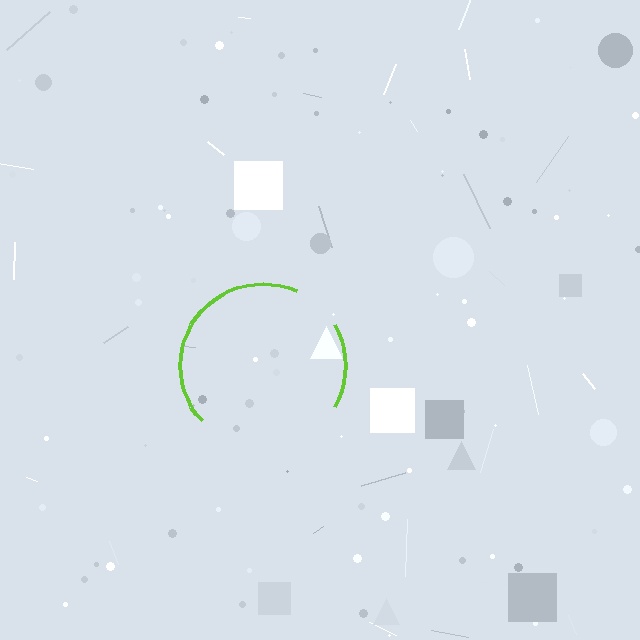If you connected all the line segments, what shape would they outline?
They would outline a circle.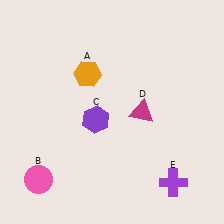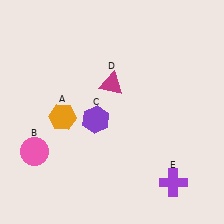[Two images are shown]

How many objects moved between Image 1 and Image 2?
3 objects moved between the two images.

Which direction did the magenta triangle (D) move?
The magenta triangle (D) moved left.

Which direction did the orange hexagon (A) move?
The orange hexagon (A) moved down.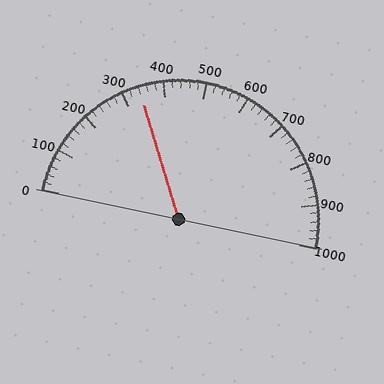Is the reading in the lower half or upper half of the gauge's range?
The reading is in the lower half of the range (0 to 1000).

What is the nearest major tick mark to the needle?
The nearest major tick mark is 300.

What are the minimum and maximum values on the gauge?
The gauge ranges from 0 to 1000.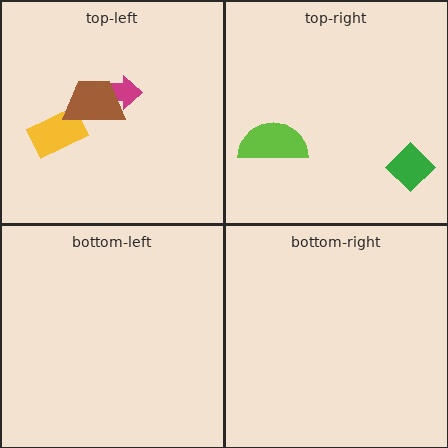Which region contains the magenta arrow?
The top-left region.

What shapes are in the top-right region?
The lime semicircle, the green diamond.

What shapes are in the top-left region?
The magenta arrow, the yellow rectangle, the brown trapezoid.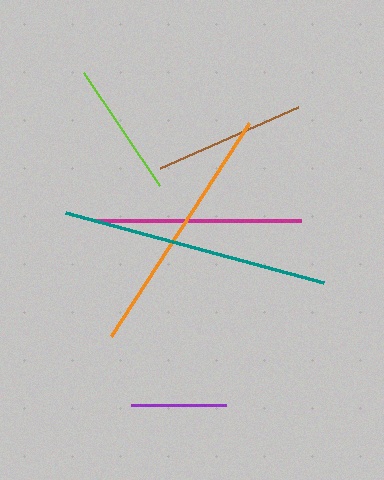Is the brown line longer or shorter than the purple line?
The brown line is longer than the purple line.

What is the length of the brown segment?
The brown segment is approximately 151 pixels long.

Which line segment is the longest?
The teal line is the longest at approximately 267 pixels.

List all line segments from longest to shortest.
From longest to shortest: teal, orange, magenta, brown, lime, purple.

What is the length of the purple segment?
The purple segment is approximately 95 pixels long.